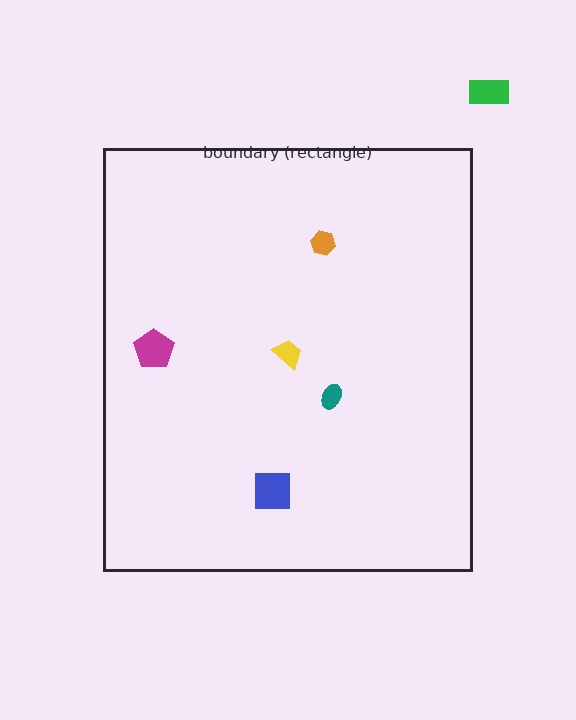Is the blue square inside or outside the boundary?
Inside.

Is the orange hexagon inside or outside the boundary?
Inside.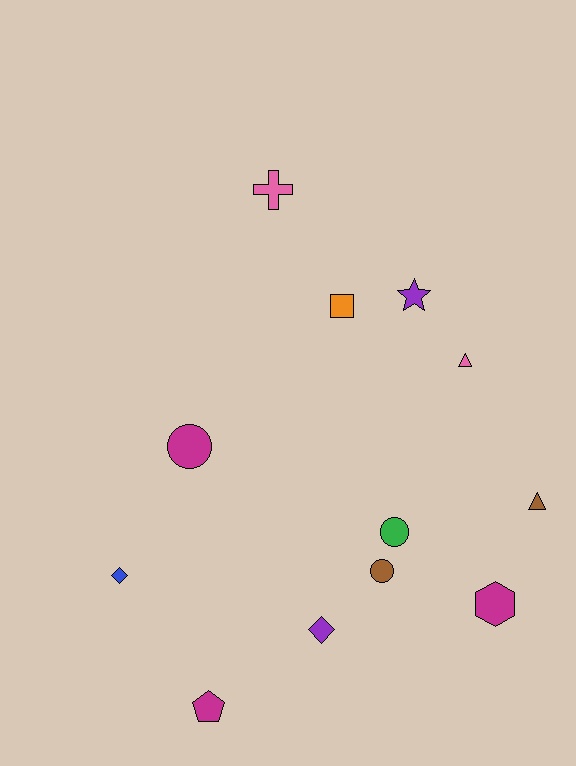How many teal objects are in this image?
There are no teal objects.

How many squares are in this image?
There is 1 square.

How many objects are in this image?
There are 12 objects.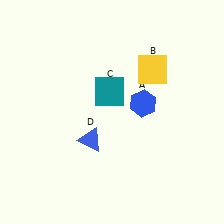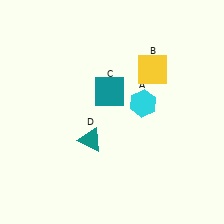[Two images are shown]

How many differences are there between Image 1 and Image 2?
There are 2 differences between the two images.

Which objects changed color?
A changed from blue to cyan. D changed from blue to teal.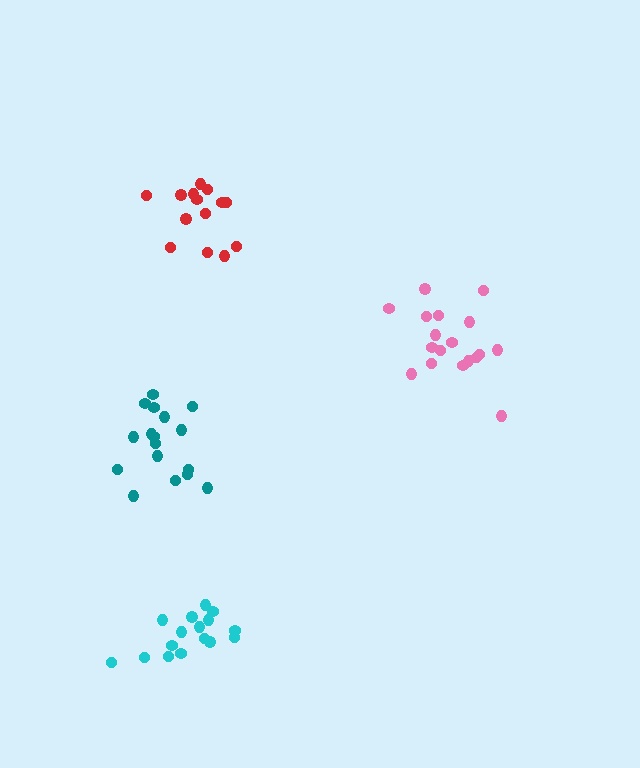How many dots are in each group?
Group 1: 14 dots, Group 2: 16 dots, Group 3: 18 dots, Group 4: 17 dots (65 total).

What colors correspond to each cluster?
The clusters are colored: red, cyan, pink, teal.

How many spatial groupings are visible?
There are 4 spatial groupings.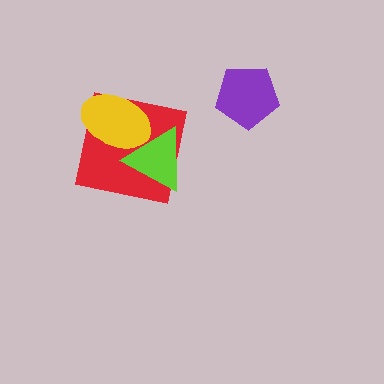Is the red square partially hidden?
Yes, it is partially covered by another shape.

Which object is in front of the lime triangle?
The yellow ellipse is in front of the lime triangle.